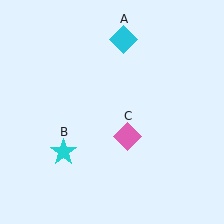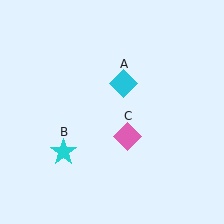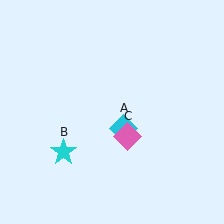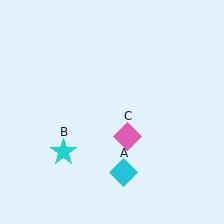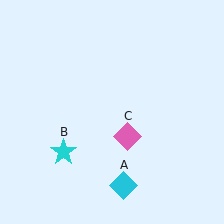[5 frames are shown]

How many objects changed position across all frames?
1 object changed position: cyan diamond (object A).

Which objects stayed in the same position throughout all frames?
Cyan star (object B) and pink diamond (object C) remained stationary.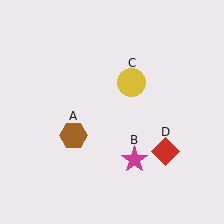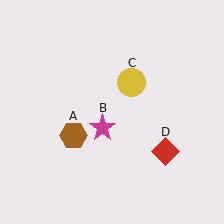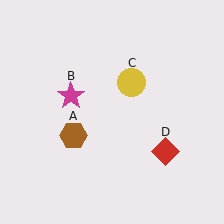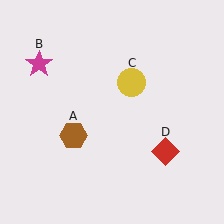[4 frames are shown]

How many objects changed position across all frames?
1 object changed position: magenta star (object B).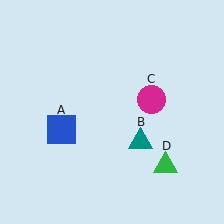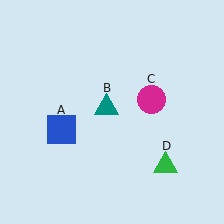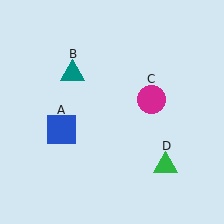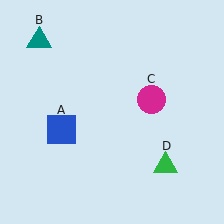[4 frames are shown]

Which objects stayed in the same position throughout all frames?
Blue square (object A) and magenta circle (object C) and green triangle (object D) remained stationary.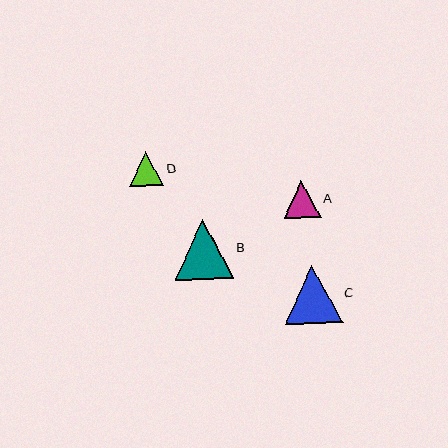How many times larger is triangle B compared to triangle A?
Triangle B is approximately 1.6 times the size of triangle A.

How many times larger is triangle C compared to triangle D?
Triangle C is approximately 1.7 times the size of triangle D.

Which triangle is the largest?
Triangle B is the largest with a size of approximately 59 pixels.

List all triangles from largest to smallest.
From largest to smallest: B, C, A, D.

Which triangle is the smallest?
Triangle D is the smallest with a size of approximately 34 pixels.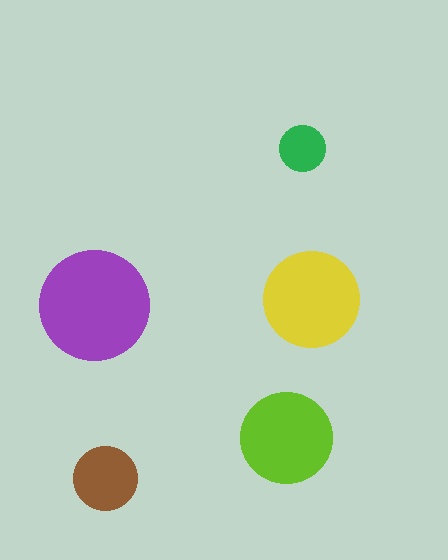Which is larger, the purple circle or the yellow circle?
The purple one.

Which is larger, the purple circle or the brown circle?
The purple one.